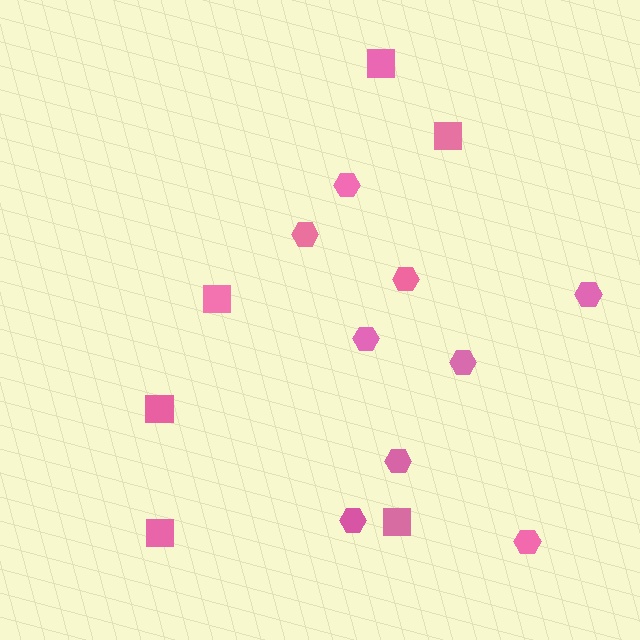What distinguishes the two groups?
There are 2 groups: one group of hexagons (9) and one group of squares (6).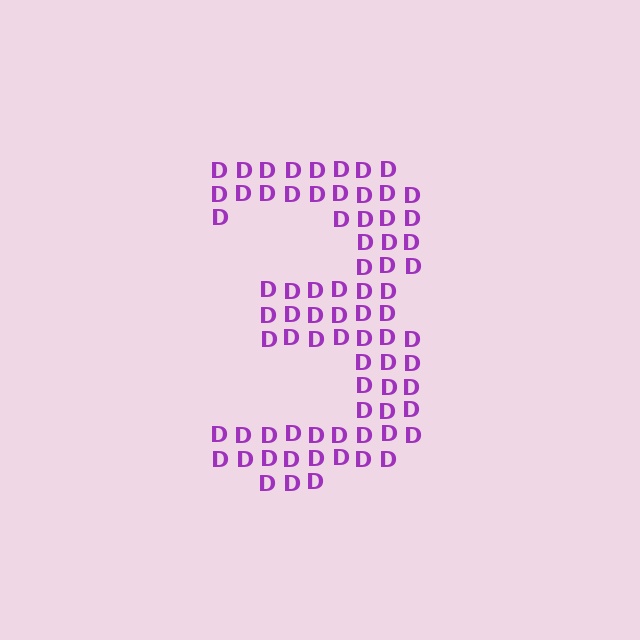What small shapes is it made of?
It is made of small letter D's.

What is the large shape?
The large shape is the digit 3.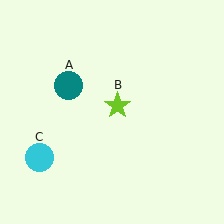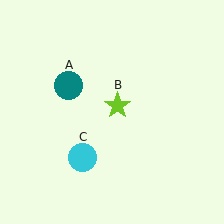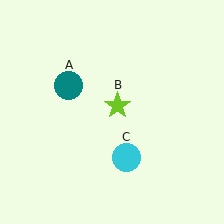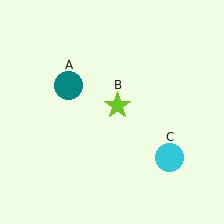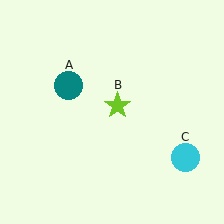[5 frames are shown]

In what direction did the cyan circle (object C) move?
The cyan circle (object C) moved right.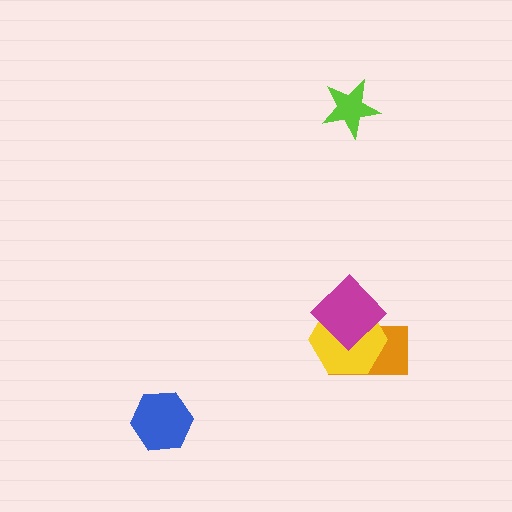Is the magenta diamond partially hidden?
No, no other shape covers it.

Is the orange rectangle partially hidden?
Yes, it is partially covered by another shape.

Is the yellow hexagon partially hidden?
Yes, it is partially covered by another shape.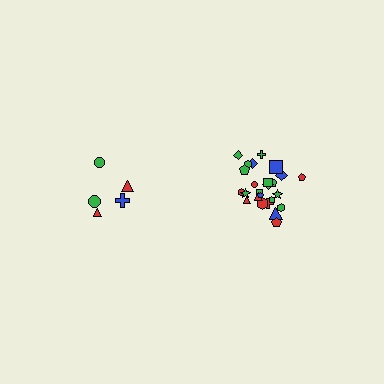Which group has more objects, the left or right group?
The right group.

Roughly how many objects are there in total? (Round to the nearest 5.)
Roughly 30 objects in total.